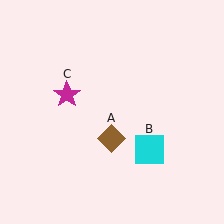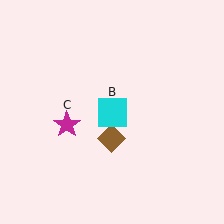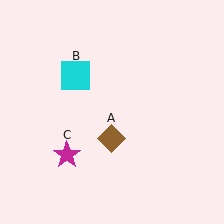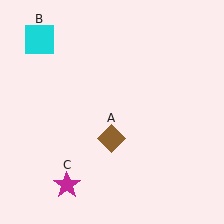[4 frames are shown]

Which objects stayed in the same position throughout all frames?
Brown diamond (object A) remained stationary.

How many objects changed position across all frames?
2 objects changed position: cyan square (object B), magenta star (object C).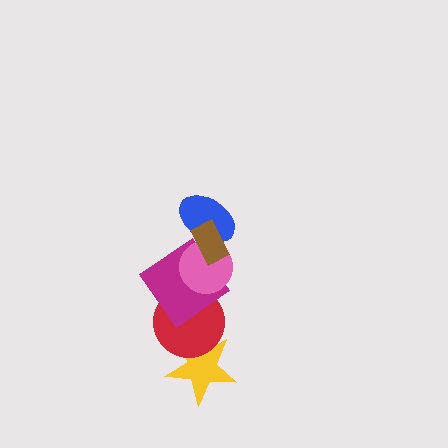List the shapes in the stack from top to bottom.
From top to bottom: the brown rectangle, the blue ellipse, the pink circle, the magenta diamond, the red circle, the yellow star.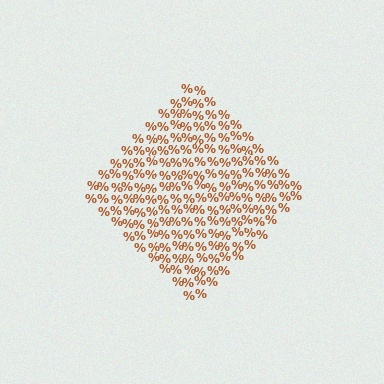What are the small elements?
The small elements are percent signs.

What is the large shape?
The large shape is a diamond.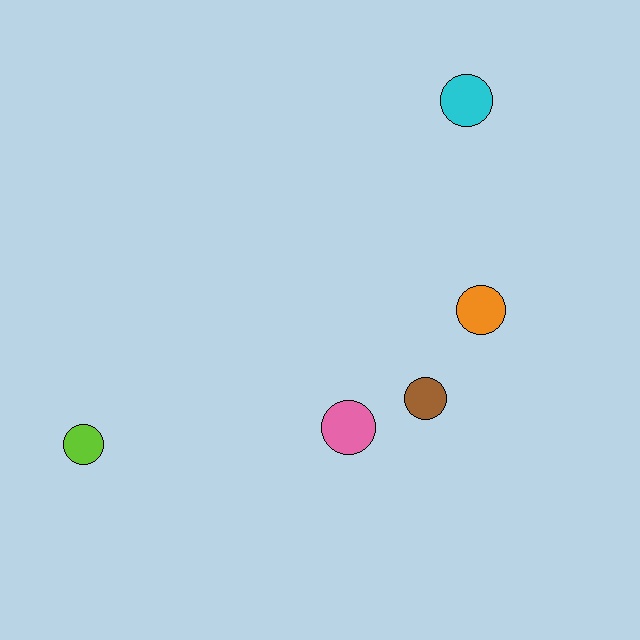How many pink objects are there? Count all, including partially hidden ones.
There is 1 pink object.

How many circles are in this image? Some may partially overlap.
There are 5 circles.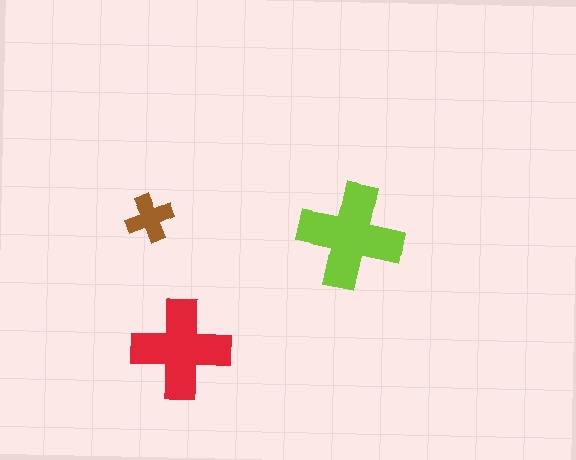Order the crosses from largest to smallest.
the lime one, the red one, the brown one.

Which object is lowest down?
The red cross is bottommost.